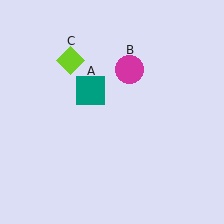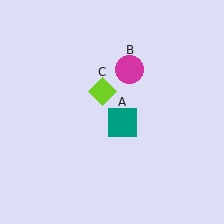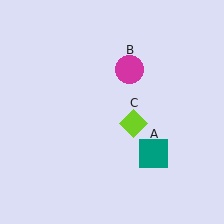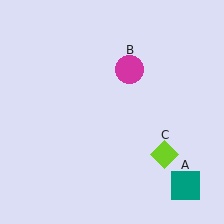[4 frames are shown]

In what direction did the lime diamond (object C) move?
The lime diamond (object C) moved down and to the right.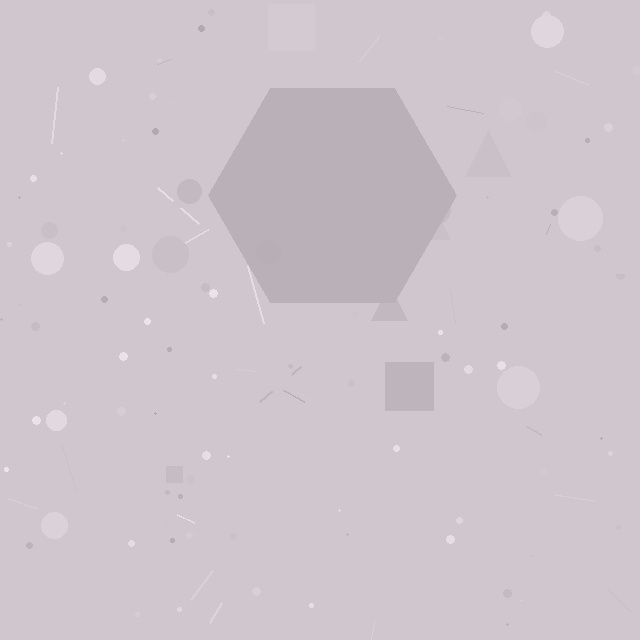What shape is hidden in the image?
A hexagon is hidden in the image.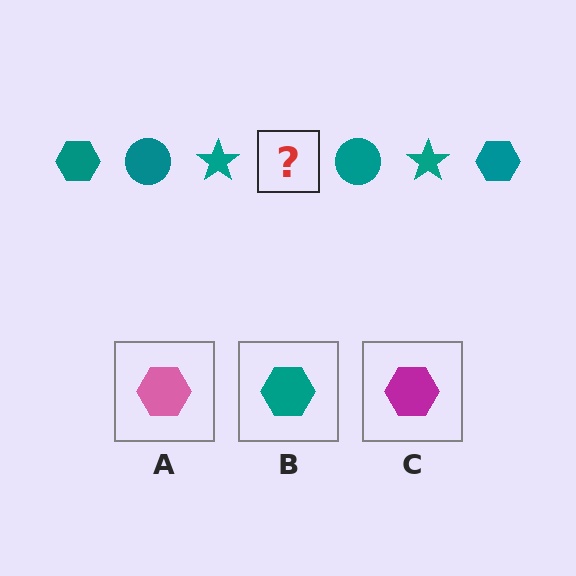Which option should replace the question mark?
Option B.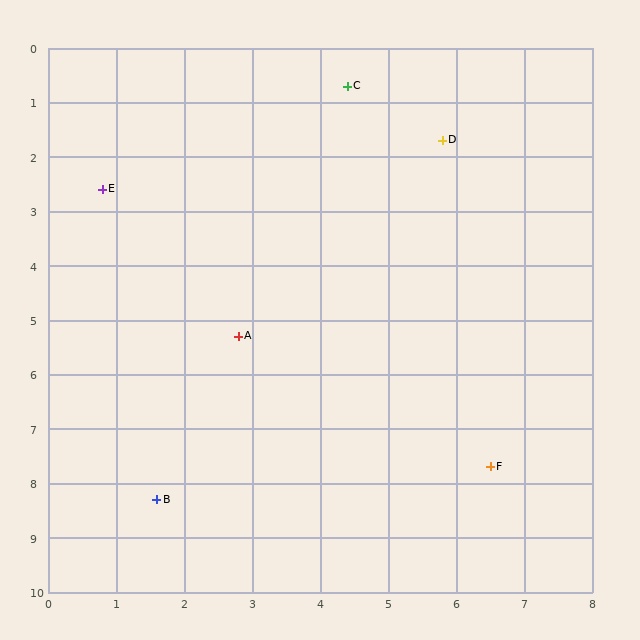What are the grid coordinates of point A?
Point A is at approximately (2.8, 5.3).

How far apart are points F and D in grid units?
Points F and D are about 6.0 grid units apart.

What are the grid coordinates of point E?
Point E is at approximately (0.8, 2.6).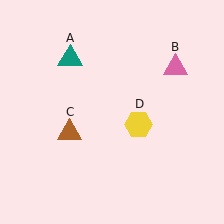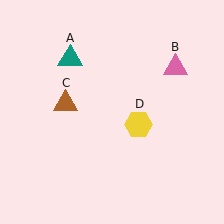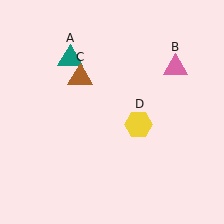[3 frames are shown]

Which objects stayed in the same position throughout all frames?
Teal triangle (object A) and pink triangle (object B) and yellow hexagon (object D) remained stationary.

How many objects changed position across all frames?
1 object changed position: brown triangle (object C).